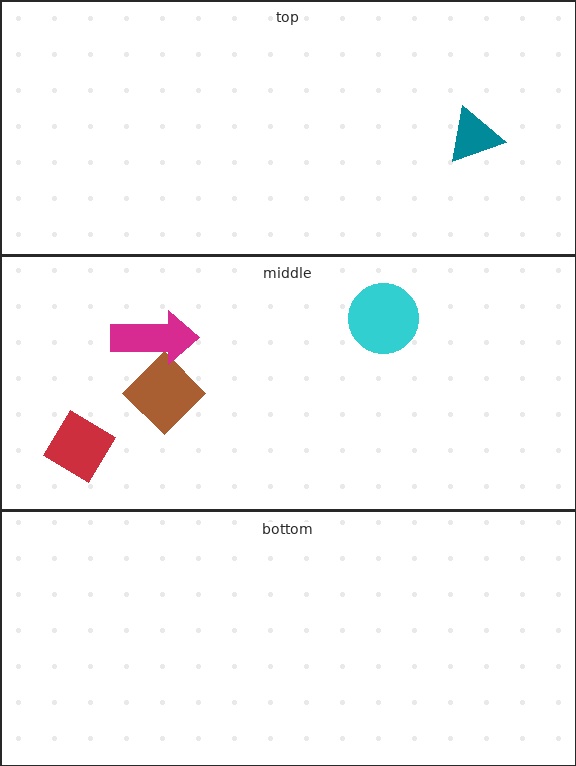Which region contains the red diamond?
The middle region.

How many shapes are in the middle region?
4.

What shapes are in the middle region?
The cyan circle, the red diamond, the brown diamond, the magenta arrow.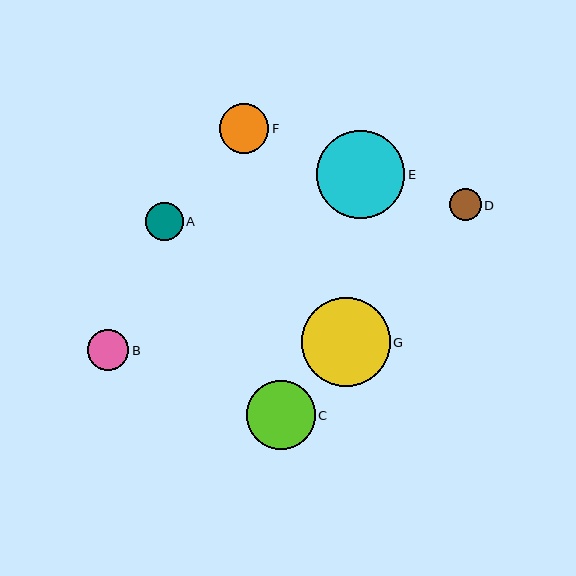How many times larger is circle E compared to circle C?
Circle E is approximately 1.3 times the size of circle C.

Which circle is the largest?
Circle G is the largest with a size of approximately 89 pixels.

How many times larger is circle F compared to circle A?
Circle F is approximately 1.3 times the size of circle A.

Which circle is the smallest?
Circle D is the smallest with a size of approximately 32 pixels.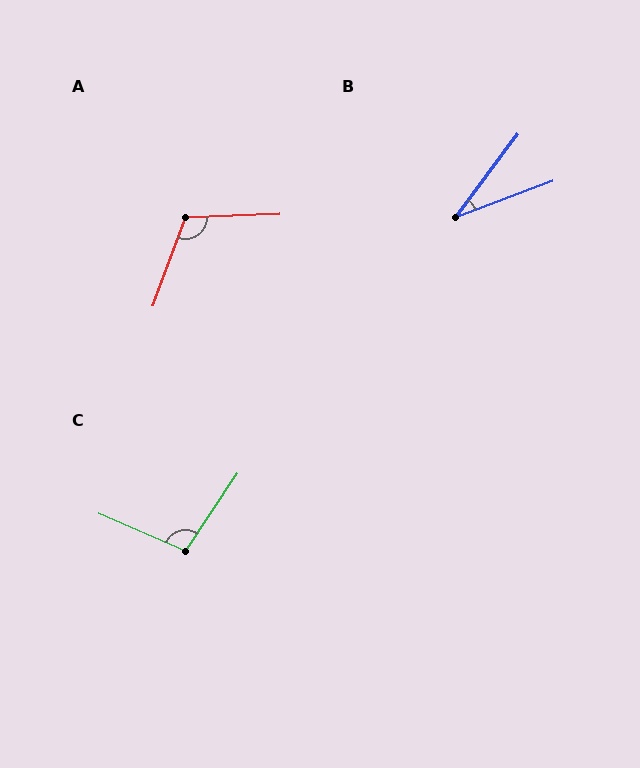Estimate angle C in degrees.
Approximately 100 degrees.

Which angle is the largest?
A, at approximately 113 degrees.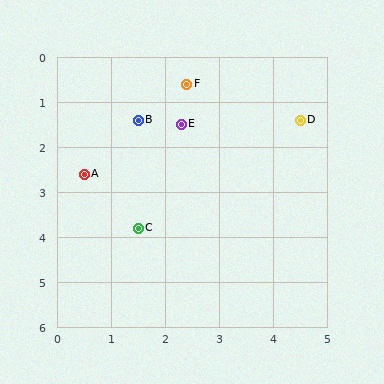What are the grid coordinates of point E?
Point E is at approximately (2.3, 1.5).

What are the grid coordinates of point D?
Point D is at approximately (4.5, 1.4).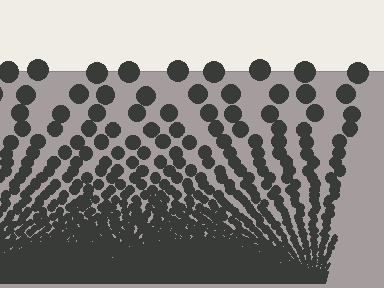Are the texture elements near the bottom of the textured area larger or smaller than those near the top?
Smaller. The gradient is inverted — elements near the bottom are smaller and denser.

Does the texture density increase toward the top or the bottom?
Density increases toward the bottom.